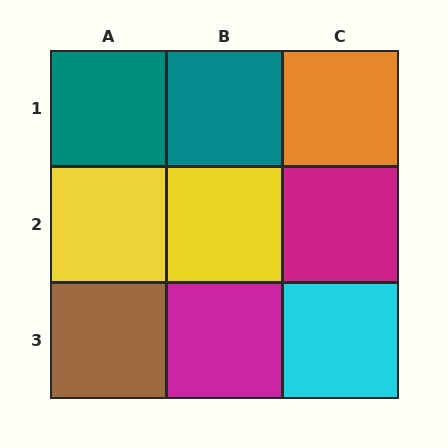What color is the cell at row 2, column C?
Magenta.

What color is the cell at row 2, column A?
Yellow.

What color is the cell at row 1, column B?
Teal.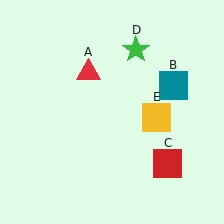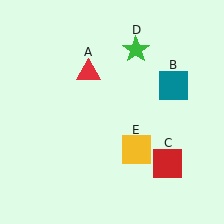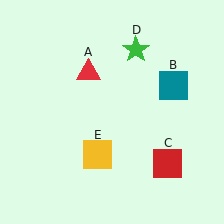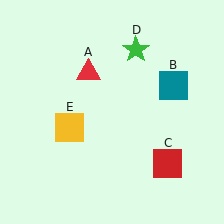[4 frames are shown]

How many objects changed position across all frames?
1 object changed position: yellow square (object E).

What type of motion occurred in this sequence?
The yellow square (object E) rotated clockwise around the center of the scene.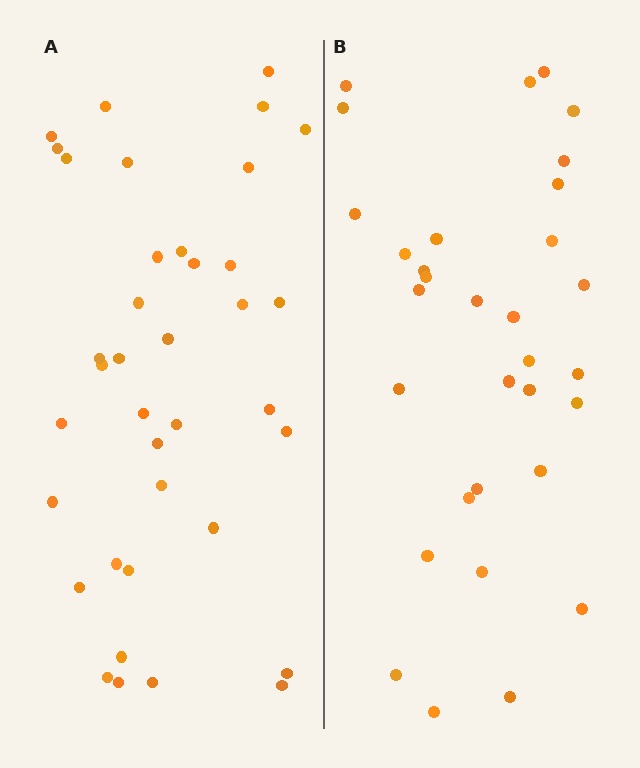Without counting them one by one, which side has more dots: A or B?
Region A (the left region) has more dots.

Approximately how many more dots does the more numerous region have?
Region A has about 6 more dots than region B.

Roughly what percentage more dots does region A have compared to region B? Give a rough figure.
About 20% more.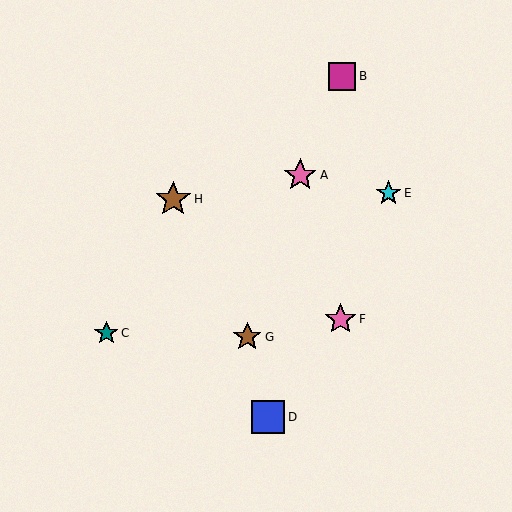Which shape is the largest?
The brown star (labeled H) is the largest.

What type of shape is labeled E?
Shape E is a cyan star.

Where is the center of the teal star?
The center of the teal star is at (106, 333).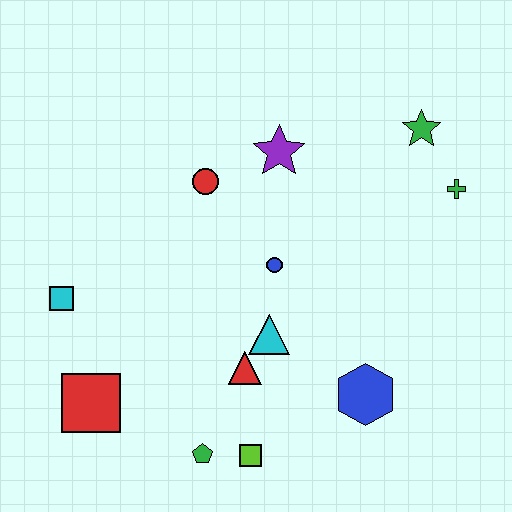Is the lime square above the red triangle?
No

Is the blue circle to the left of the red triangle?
No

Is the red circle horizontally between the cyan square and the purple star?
Yes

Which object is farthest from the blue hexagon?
The cyan square is farthest from the blue hexagon.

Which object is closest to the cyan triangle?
The red triangle is closest to the cyan triangle.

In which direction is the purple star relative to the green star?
The purple star is to the left of the green star.